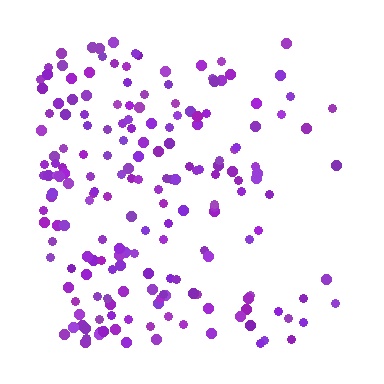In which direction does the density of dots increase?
From right to left, with the left side densest.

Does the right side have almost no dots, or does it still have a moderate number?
Still a moderate number, just noticeably fewer than the left.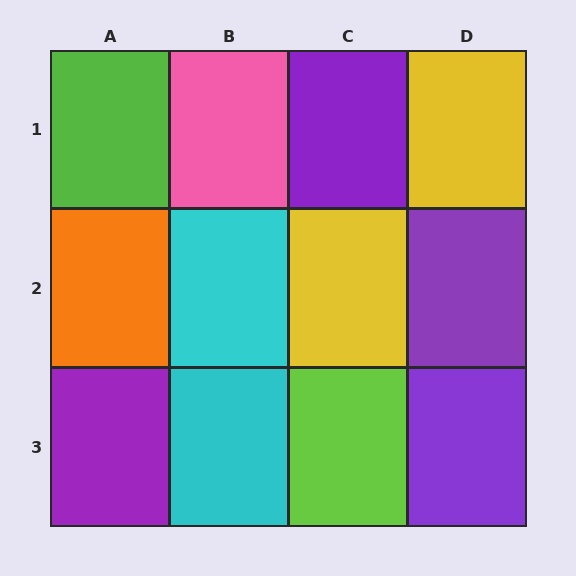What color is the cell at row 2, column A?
Orange.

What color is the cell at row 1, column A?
Lime.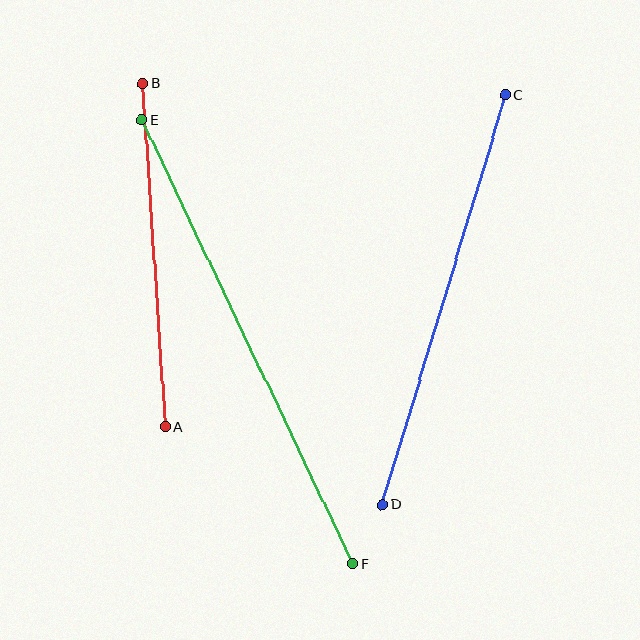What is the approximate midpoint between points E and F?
The midpoint is at approximately (247, 342) pixels.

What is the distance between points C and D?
The distance is approximately 428 pixels.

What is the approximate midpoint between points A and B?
The midpoint is at approximately (154, 256) pixels.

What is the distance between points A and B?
The distance is approximately 344 pixels.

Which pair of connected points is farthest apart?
Points E and F are farthest apart.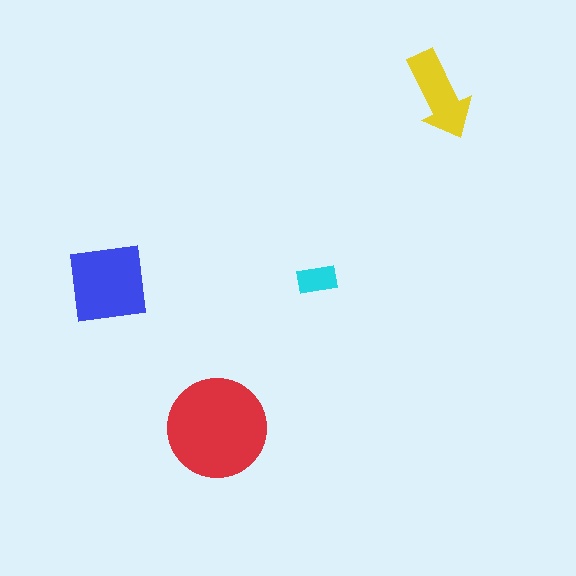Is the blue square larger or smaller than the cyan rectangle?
Larger.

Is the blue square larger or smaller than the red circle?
Smaller.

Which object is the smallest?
The cyan rectangle.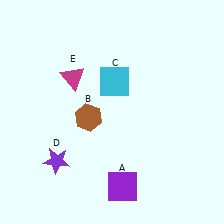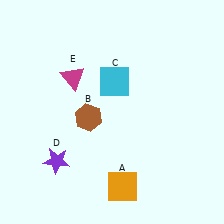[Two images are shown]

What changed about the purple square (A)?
In Image 1, A is purple. In Image 2, it changed to orange.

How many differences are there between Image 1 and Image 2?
There is 1 difference between the two images.